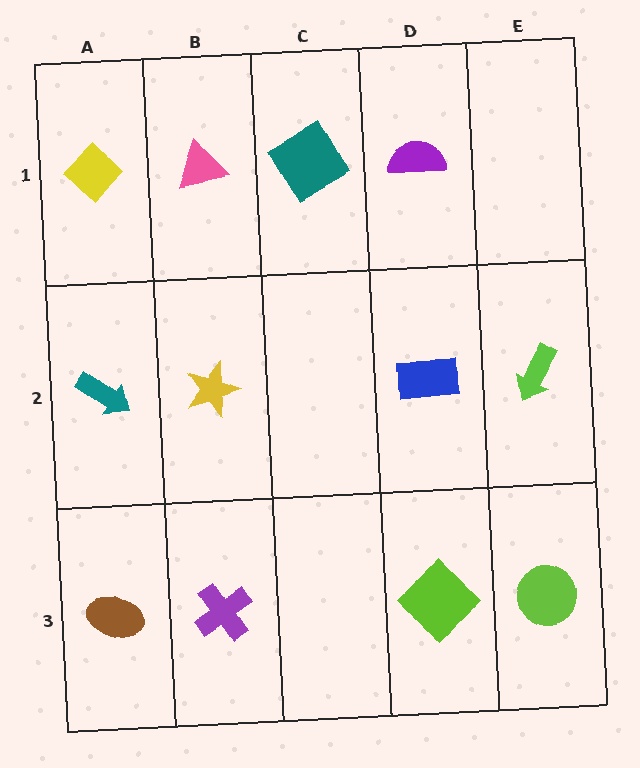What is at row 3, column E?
A lime circle.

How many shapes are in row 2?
4 shapes.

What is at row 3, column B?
A purple cross.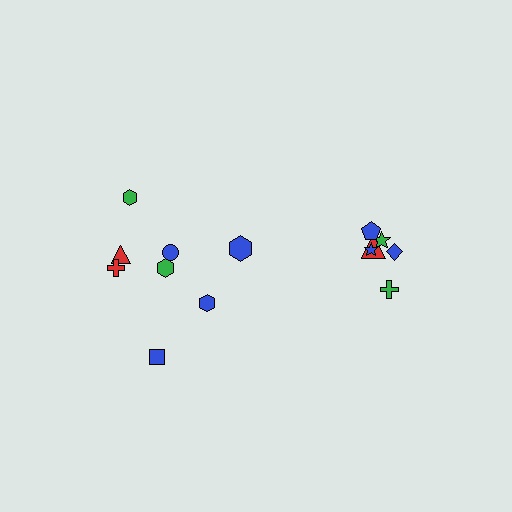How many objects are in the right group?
There are 6 objects.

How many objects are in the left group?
There are 8 objects.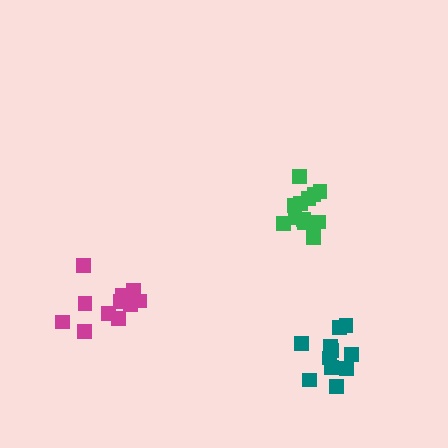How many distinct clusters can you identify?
There are 3 distinct clusters.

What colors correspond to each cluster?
The clusters are colored: teal, magenta, green.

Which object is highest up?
The green cluster is topmost.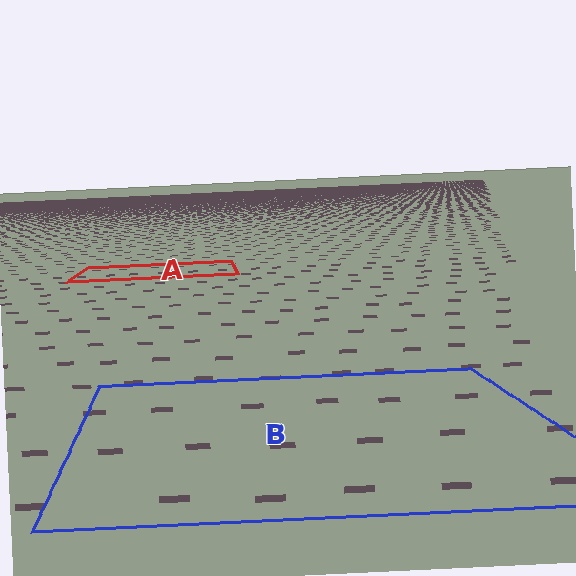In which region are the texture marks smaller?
The texture marks are smaller in region A, because it is farther away.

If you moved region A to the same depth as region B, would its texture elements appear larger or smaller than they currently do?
They would appear larger. At a closer depth, the same texture elements are projected at a bigger on-screen size.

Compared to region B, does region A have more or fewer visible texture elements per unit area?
Region A has more texture elements per unit area — they are packed more densely because it is farther away.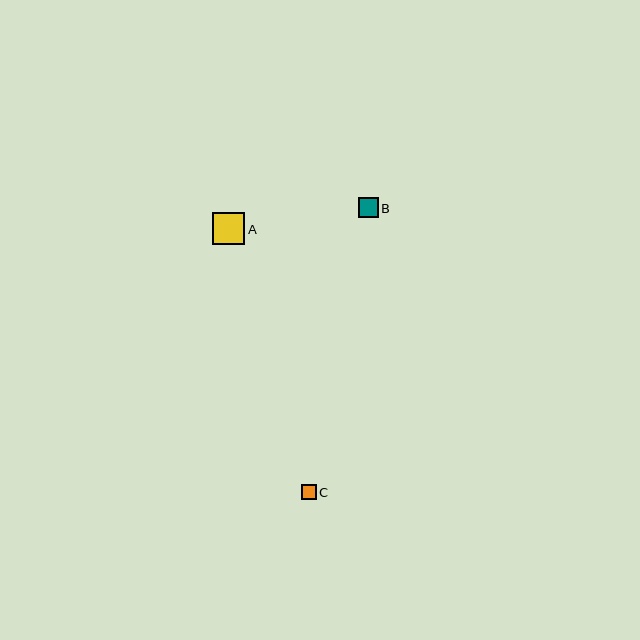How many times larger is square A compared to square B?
Square A is approximately 1.6 times the size of square B.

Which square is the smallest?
Square C is the smallest with a size of approximately 15 pixels.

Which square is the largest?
Square A is the largest with a size of approximately 33 pixels.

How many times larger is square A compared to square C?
Square A is approximately 2.2 times the size of square C.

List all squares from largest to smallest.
From largest to smallest: A, B, C.